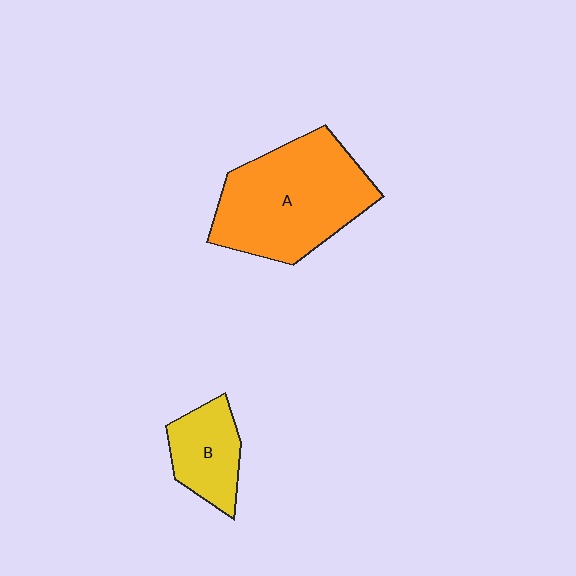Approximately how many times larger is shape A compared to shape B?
Approximately 2.4 times.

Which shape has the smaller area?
Shape B (yellow).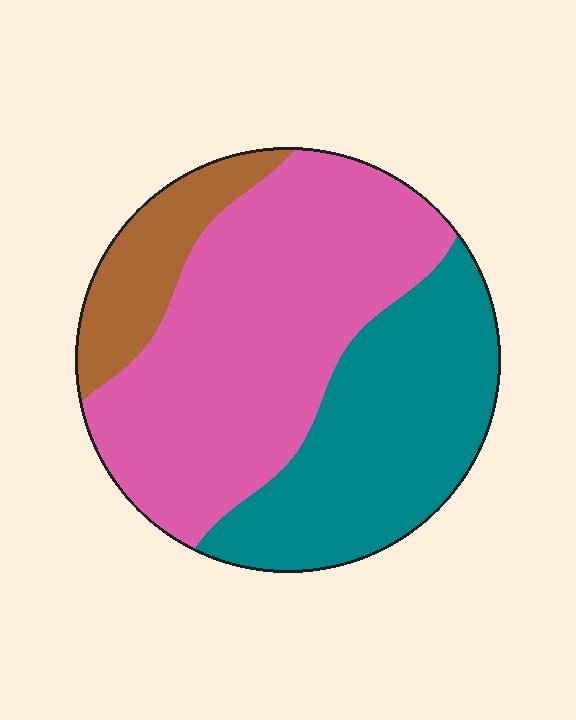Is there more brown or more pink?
Pink.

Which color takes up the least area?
Brown, at roughly 15%.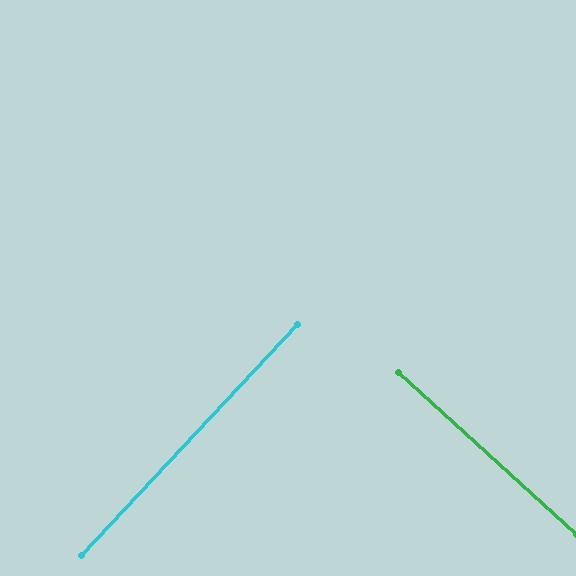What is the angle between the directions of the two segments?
Approximately 89 degrees.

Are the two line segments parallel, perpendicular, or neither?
Perpendicular — they meet at approximately 89°.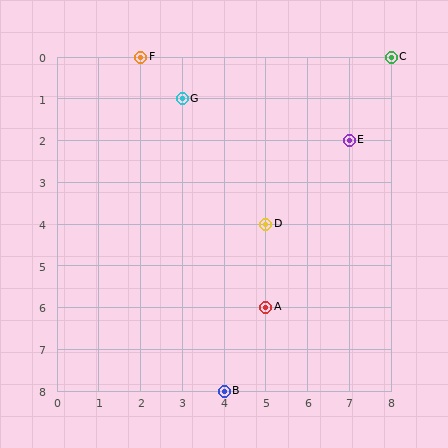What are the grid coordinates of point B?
Point B is at grid coordinates (4, 8).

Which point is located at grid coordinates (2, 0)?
Point F is at (2, 0).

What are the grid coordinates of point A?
Point A is at grid coordinates (5, 6).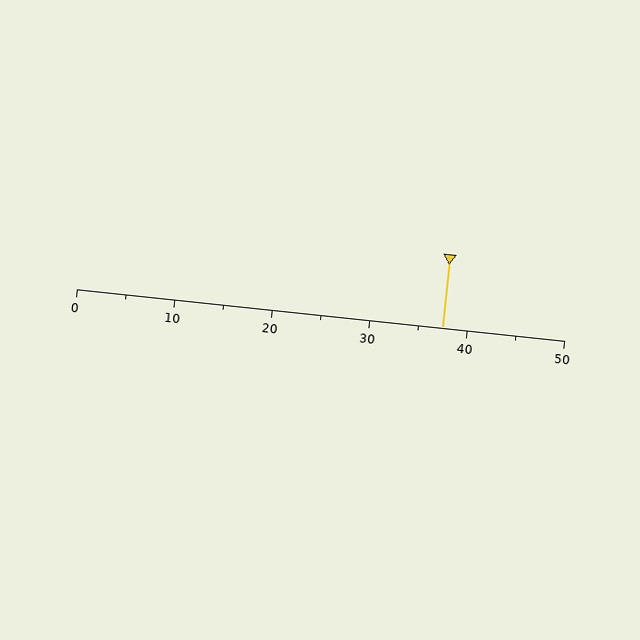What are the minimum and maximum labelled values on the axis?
The axis runs from 0 to 50.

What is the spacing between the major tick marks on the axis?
The major ticks are spaced 10 apart.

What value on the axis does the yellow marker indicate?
The marker indicates approximately 37.5.